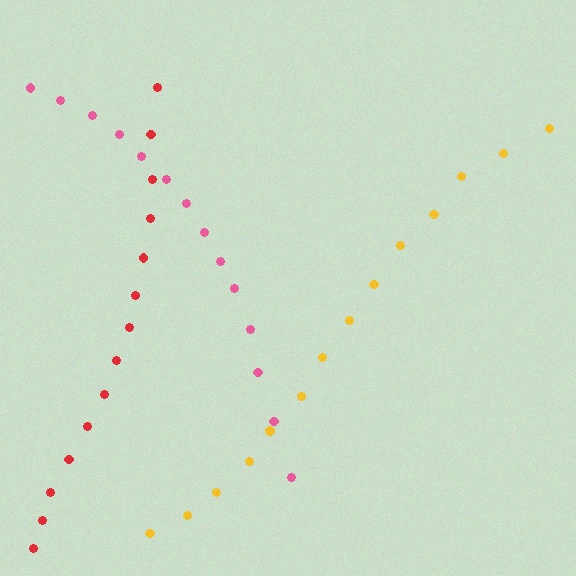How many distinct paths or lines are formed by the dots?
There are 3 distinct paths.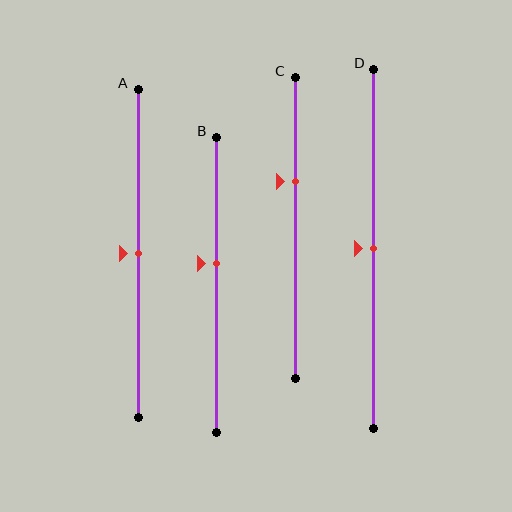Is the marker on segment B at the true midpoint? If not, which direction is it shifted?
No, the marker on segment B is shifted upward by about 7% of the segment length.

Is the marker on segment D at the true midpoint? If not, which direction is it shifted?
Yes, the marker on segment D is at the true midpoint.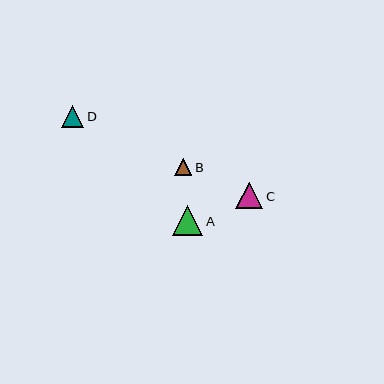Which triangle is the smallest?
Triangle B is the smallest with a size of approximately 17 pixels.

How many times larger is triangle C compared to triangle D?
Triangle C is approximately 1.2 times the size of triangle D.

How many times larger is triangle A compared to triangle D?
Triangle A is approximately 1.4 times the size of triangle D.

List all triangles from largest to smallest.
From largest to smallest: A, C, D, B.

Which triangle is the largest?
Triangle A is the largest with a size of approximately 30 pixels.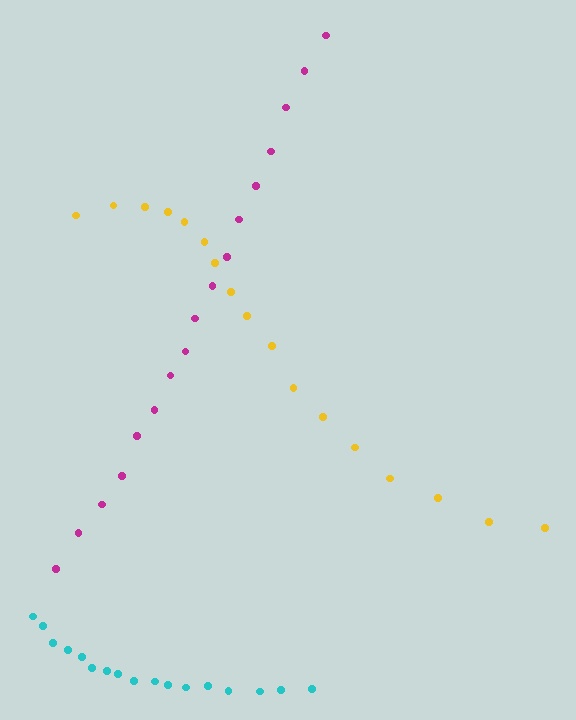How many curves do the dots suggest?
There are 3 distinct paths.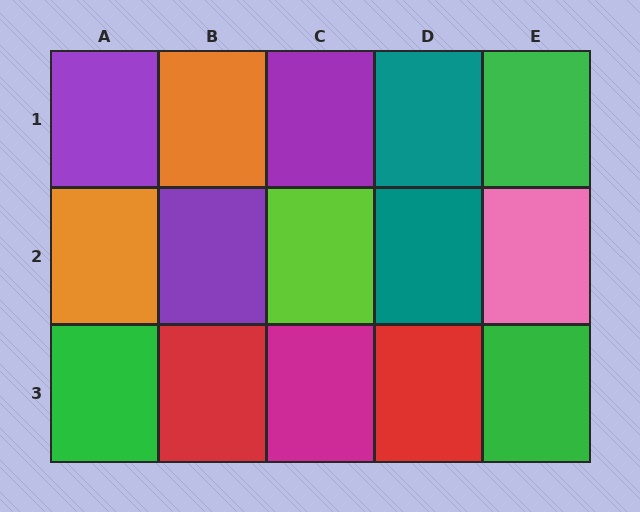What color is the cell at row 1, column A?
Purple.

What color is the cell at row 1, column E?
Green.